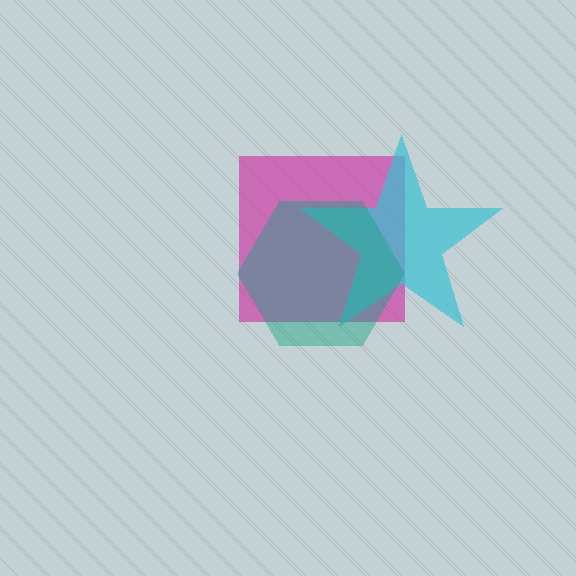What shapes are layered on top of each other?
The layered shapes are: a magenta square, a cyan star, a teal hexagon.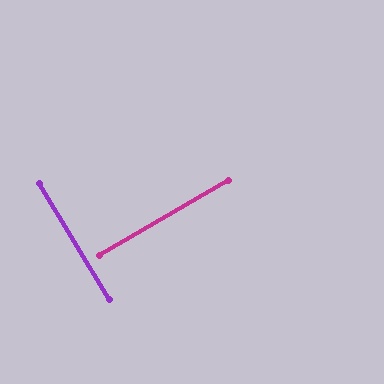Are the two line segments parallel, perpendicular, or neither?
Perpendicular — they meet at approximately 89°.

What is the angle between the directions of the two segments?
Approximately 89 degrees.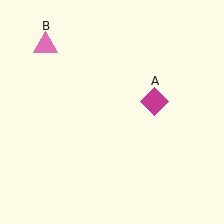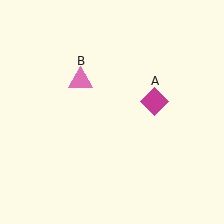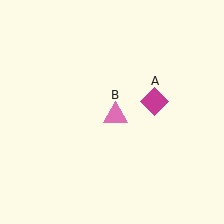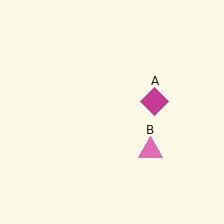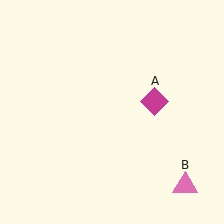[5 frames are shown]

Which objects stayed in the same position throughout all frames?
Magenta diamond (object A) remained stationary.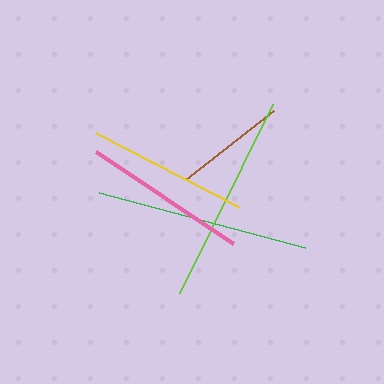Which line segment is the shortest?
The brown line is the shortest at approximately 112 pixels.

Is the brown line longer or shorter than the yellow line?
The yellow line is longer than the brown line.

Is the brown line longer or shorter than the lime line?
The lime line is longer than the brown line.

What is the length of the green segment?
The green segment is approximately 213 pixels long.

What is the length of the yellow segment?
The yellow segment is approximately 161 pixels long.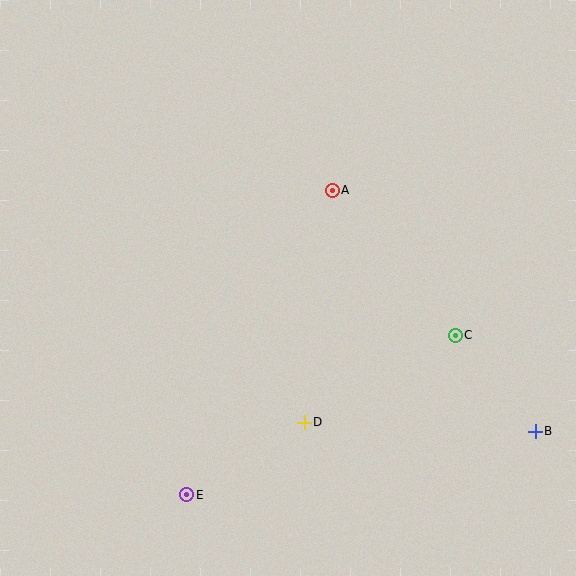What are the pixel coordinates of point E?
Point E is at (187, 495).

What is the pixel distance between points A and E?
The distance between A and E is 337 pixels.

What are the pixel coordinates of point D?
Point D is at (304, 422).